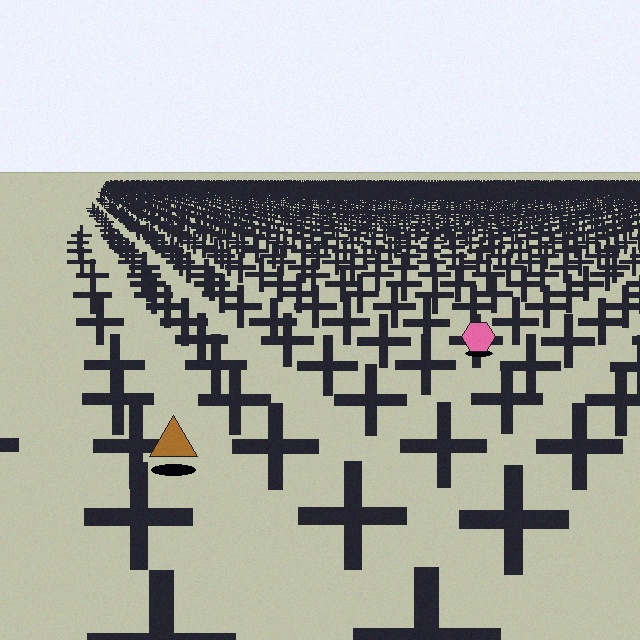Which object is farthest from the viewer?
The pink hexagon is farthest from the viewer. It appears smaller and the ground texture around it is denser.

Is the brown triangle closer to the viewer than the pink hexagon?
Yes. The brown triangle is closer — you can tell from the texture gradient: the ground texture is coarser near it.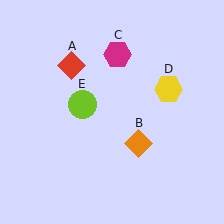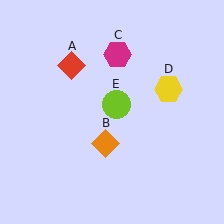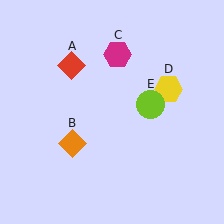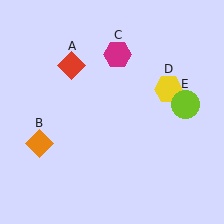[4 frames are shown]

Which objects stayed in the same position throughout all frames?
Red diamond (object A) and magenta hexagon (object C) and yellow hexagon (object D) remained stationary.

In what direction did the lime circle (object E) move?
The lime circle (object E) moved right.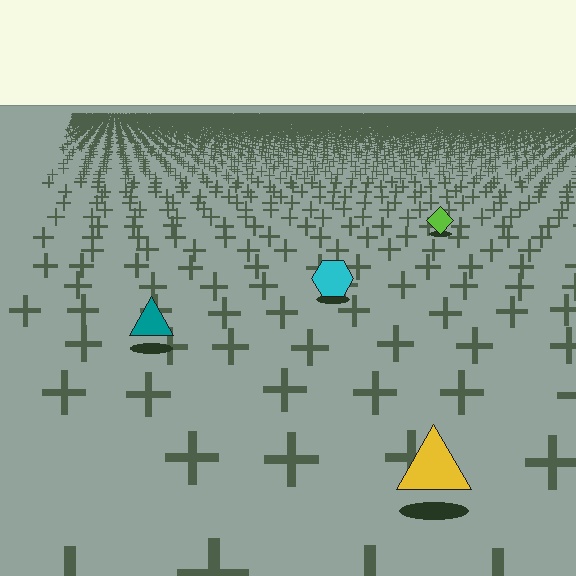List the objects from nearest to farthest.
From nearest to farthest: the yellow triangle, the teal triangle, the cyan hexagon, the lime diamond.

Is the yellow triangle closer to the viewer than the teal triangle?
Yes. The yellow triangle is closer — you can tell from the texture gradient: the ground texture is coarser near it.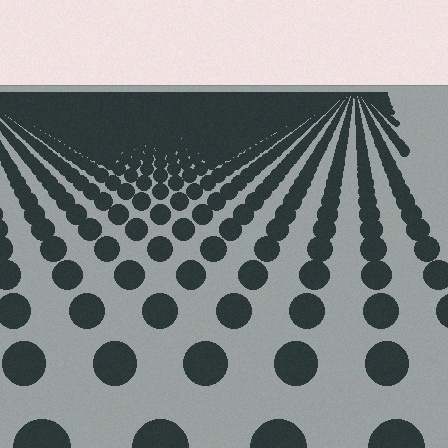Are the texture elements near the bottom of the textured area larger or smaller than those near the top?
Larger. Near the bottom, elements are closer to the viewer and appear at a bigger on-screen size.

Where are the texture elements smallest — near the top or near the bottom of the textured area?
Near the top.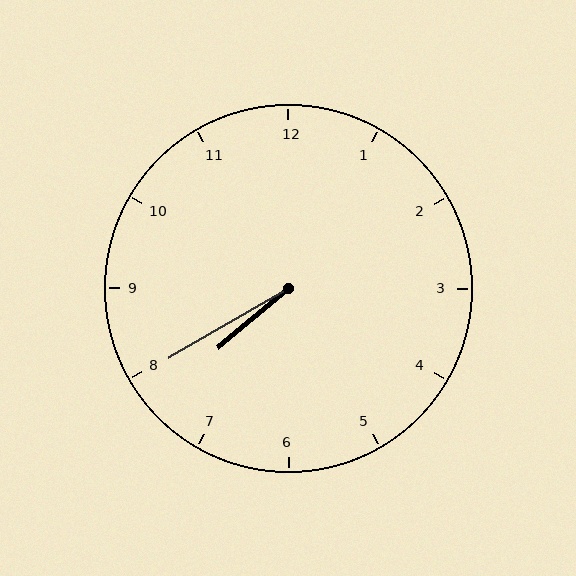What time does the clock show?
7:40.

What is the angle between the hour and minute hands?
Approximately 10 degrees.